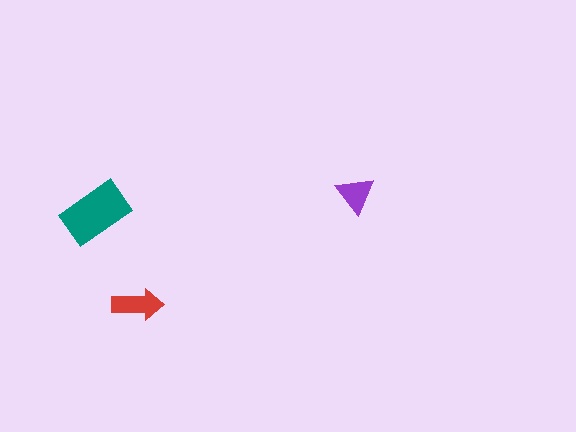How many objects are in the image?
There are 3 objects in the image.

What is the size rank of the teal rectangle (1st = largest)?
1st.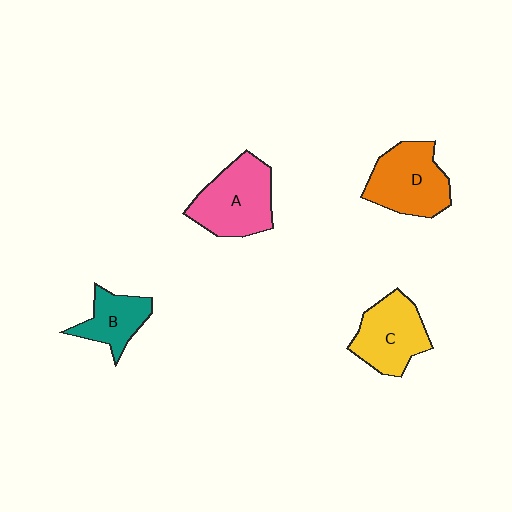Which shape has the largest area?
Shape A (pink).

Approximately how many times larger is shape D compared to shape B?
Approximately 1.6 times.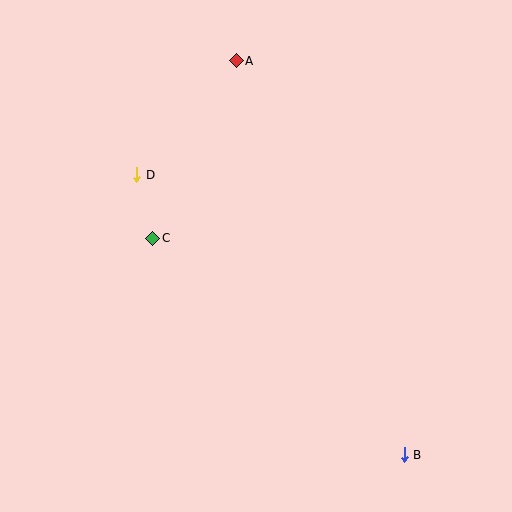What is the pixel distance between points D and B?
The distance between D and B is 387 pixels.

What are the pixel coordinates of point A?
Point A is at (236, 61).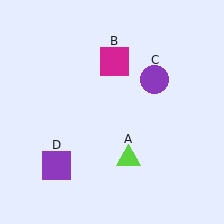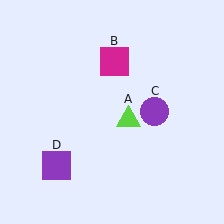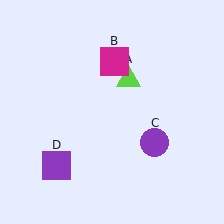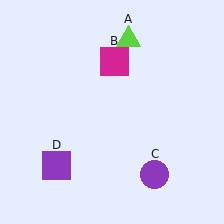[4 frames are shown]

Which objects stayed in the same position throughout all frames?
Magenta square (object B) and purple square (object D) remained stationary.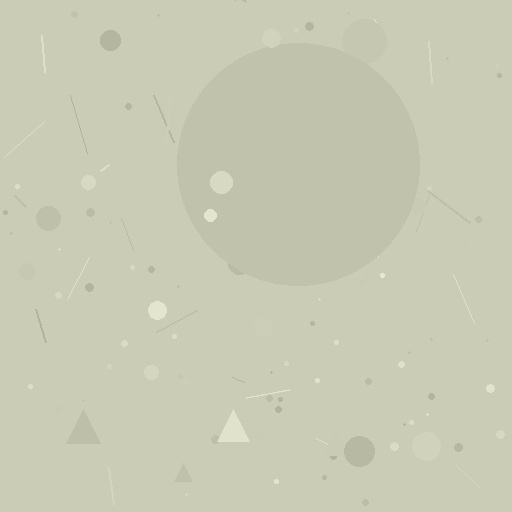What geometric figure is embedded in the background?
A circle is embedded in the background.